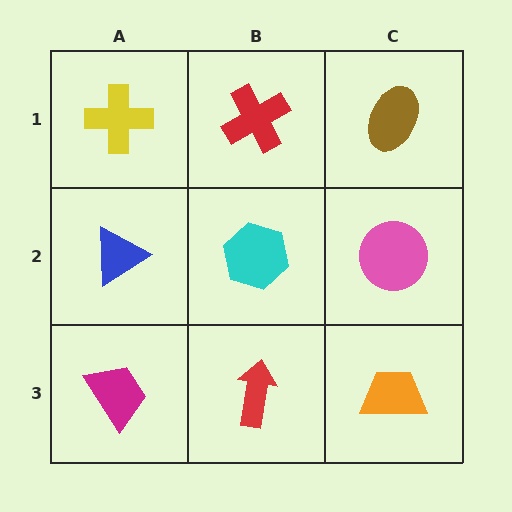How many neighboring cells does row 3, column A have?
2.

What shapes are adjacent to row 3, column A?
A blue triangle (row 2, column A), a red arrow (row 3, column B).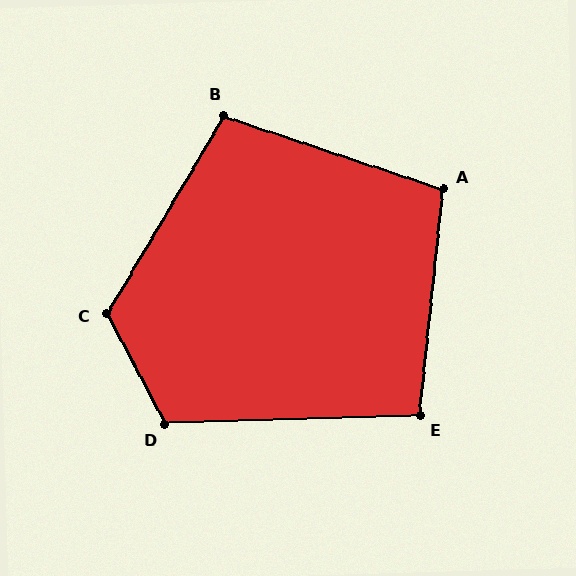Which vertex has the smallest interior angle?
E, at approximately 98 degrees.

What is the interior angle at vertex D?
Approximately 116 degrees (obtuse).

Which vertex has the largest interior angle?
C, at approximately 121 degrees.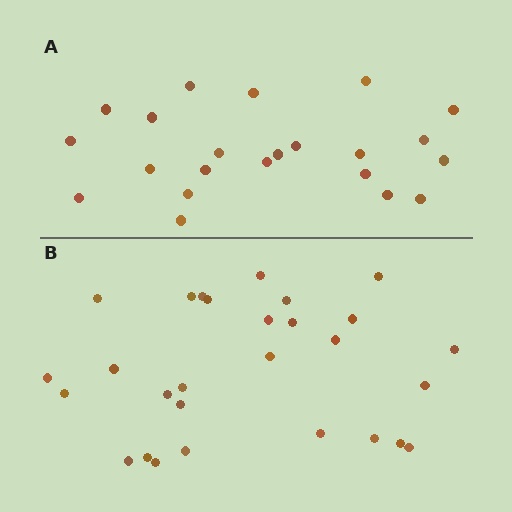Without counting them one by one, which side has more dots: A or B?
Region B (the bottom region) has more dots.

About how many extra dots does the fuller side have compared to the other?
Region B has about 6 more dots than region A.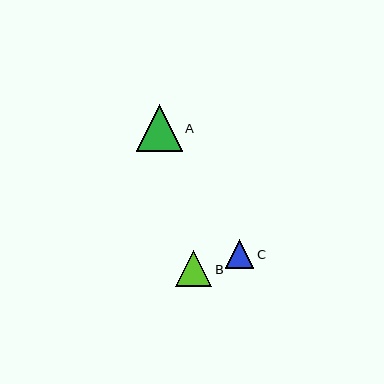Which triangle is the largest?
Triangle A is the largest with a size of approximately 46 pixels.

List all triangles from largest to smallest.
From largest to smallest: A, B, C.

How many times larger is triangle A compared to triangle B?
Triangle A is approximately 1.3 times the size of triangle B.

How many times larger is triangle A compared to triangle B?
Triangle A is approximately 1.3 times the size of triangle B.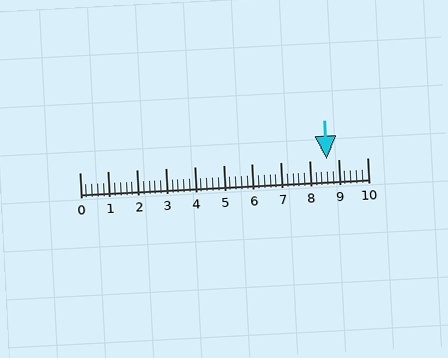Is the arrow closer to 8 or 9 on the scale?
The arrow is closer to 9.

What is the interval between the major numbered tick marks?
The major tick marks are spaced 1 units apart.